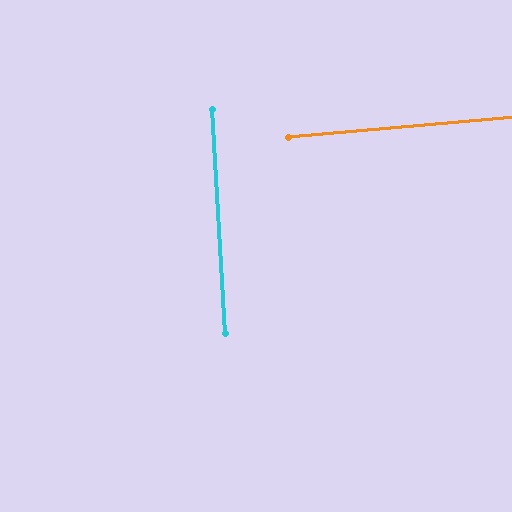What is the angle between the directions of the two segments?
Approximately 88 degrees.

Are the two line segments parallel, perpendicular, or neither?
Perpendicular — they meet at approximately 88°.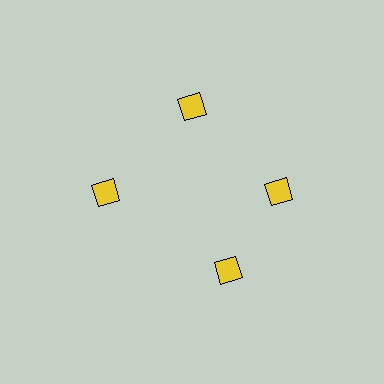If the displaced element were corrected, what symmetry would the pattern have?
It would have 4-fold rotational symmetry — the pattern would map onto itself every 90 degrees.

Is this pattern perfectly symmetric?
No. The 4 yellow diamonds are arranged in a ring, but one element near the 6 o'clock position is rotated out of alignment along the ring, breaking the 4-fold rotational symmetry.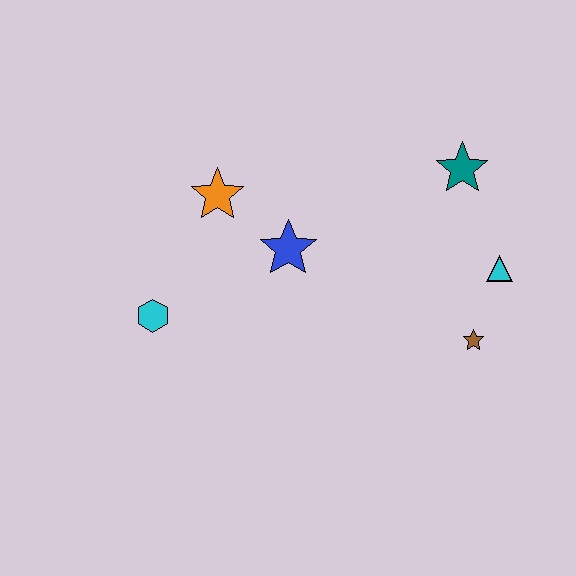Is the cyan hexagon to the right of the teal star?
No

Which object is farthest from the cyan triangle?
The cyan hexagon is farthest from the cyan triangle.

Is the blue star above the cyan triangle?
Yes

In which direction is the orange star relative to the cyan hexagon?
The orange star is above the cyan hexagon.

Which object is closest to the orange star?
The blue star is closest to the orange star.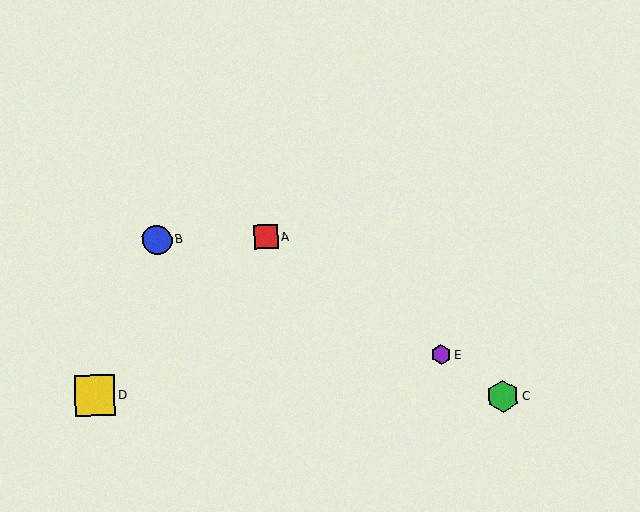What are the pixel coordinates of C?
Object C is at (503, 396).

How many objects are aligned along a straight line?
3 objects (A, C, E) are aligned along a straight line.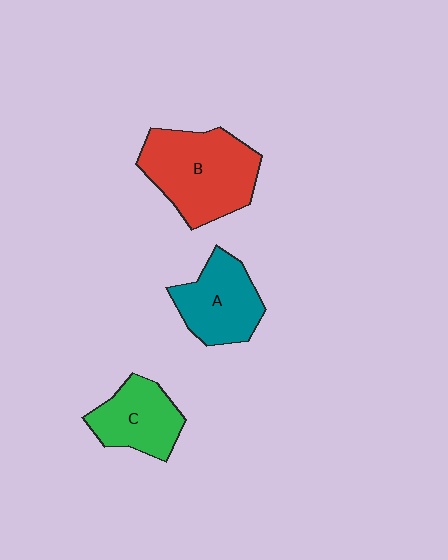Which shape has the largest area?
Shape B (red).